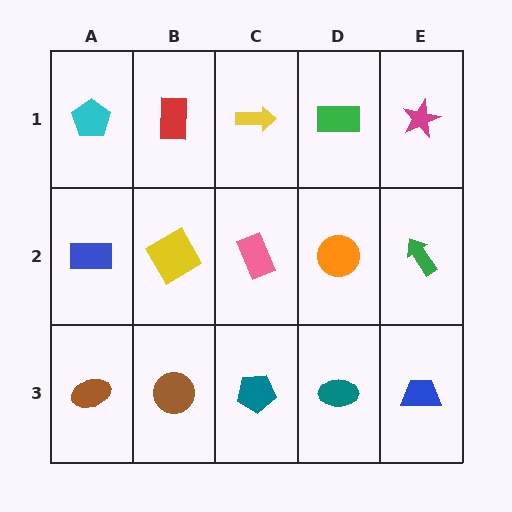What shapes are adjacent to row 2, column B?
A red rectangle (row 1, column B), a brown circle (row 3, column B), a blue rectangle (row 2, column A), a pink rectangle (row 2, column C).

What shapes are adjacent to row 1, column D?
An orange circle (row 2, column D), a yellow arrow (row 1, column C), a magenta star (row 1, column E).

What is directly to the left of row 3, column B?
A brown ellipse.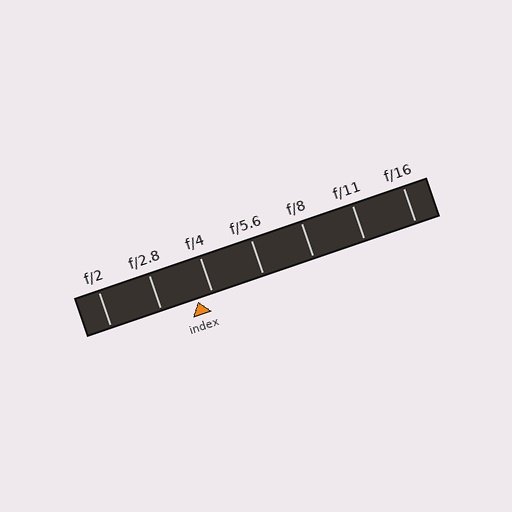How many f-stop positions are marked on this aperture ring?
There are 7 f-stop positions marked.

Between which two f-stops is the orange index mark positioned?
The index mark is between f/2.8 and f/4.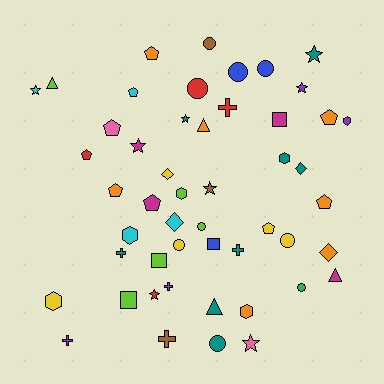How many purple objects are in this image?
There are 4 purple objects.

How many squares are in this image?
There are 4 squares.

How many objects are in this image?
There are 50 objects.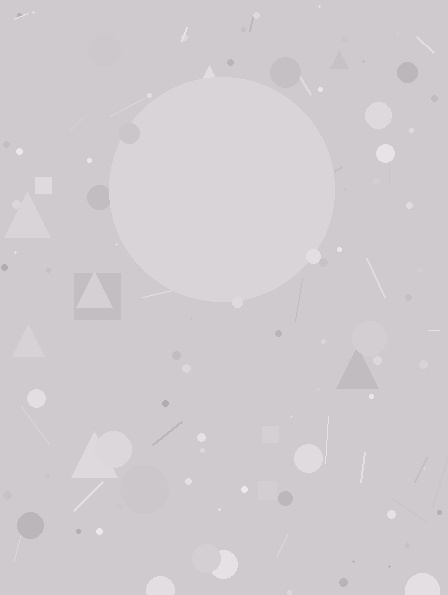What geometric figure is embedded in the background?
A circle is embedded in the background.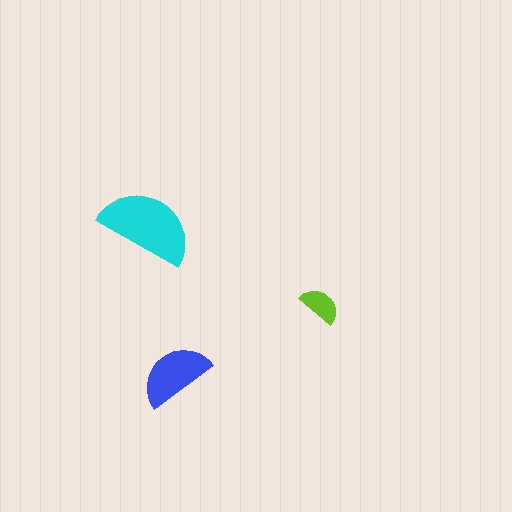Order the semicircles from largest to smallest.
the cyan one, the blue one, the lime one.